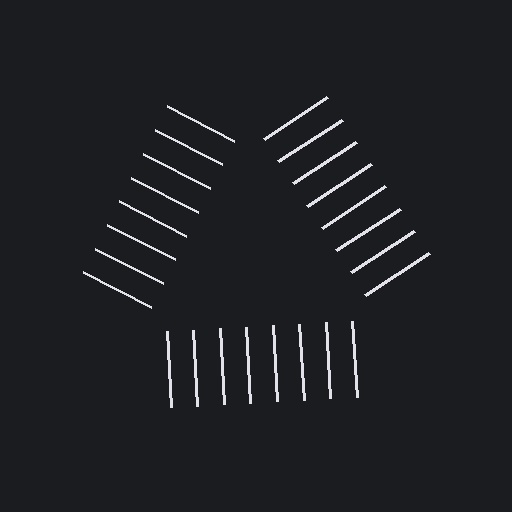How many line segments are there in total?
24 — 8 along each of the 3 edges.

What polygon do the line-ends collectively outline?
An illusory triangle — the line segments terminate on its edges but no continuous stroke is drawn.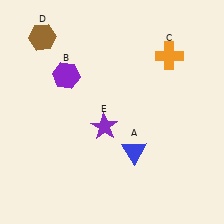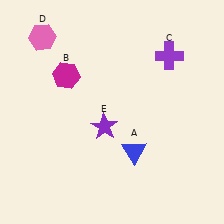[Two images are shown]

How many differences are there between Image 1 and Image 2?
There are 3 differences between the two images.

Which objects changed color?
B changed from purple to magenta. C changed from orange to purple. D changed from brown to pink.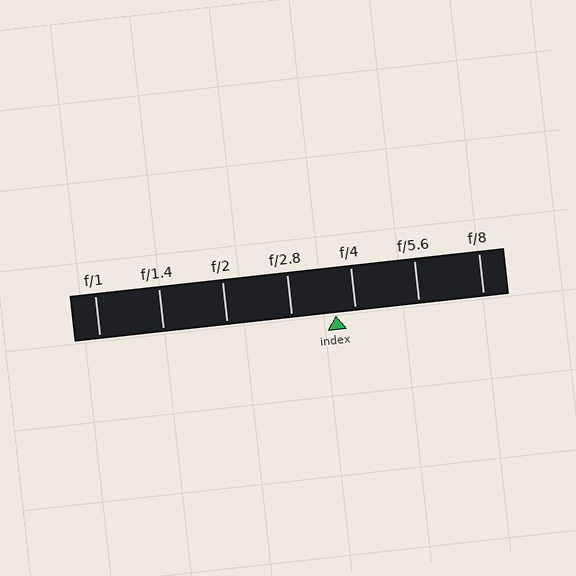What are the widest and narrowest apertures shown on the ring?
The widest aperture shown is f/1 and the narrowest is f/8.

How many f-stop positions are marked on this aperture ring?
There are 7 f-stop positions marked.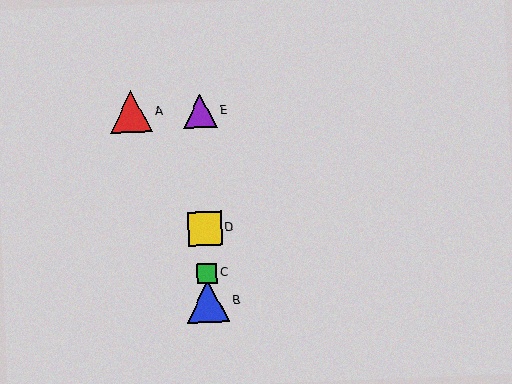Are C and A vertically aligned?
No, C is at x≈207 and A is at x≈131.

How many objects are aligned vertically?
4 objects (B, C, D, E) are aligned vertically.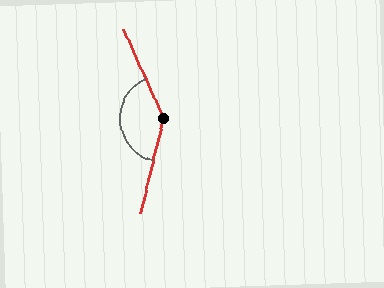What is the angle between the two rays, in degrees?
Approximately 142 degrees.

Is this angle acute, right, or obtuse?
It is obtuse.